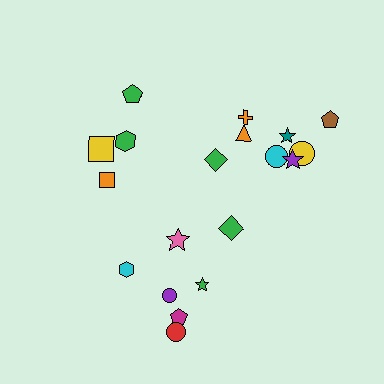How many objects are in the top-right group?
There are 8 objects.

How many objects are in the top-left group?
There are 4 objects.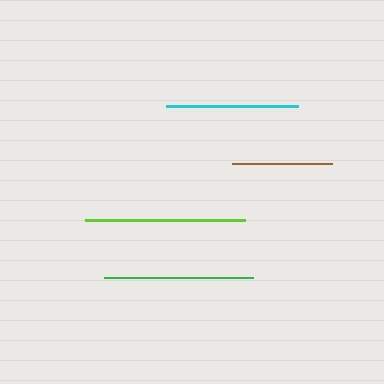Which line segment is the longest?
The lime line is the longest at approximately 160 pixels.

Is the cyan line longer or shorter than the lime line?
The lime line is longer than the cyan line.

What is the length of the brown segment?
The brown segment is approximately 101 pixels long.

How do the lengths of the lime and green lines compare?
The lime and green lines are approximately the same length.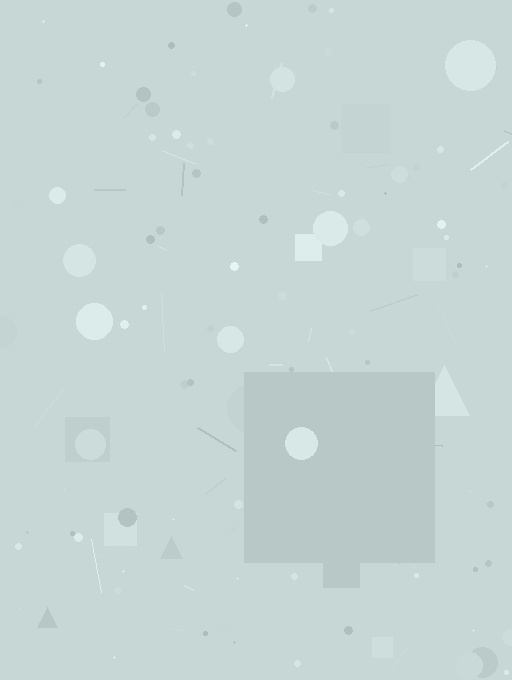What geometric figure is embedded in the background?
A square is embedded in the background.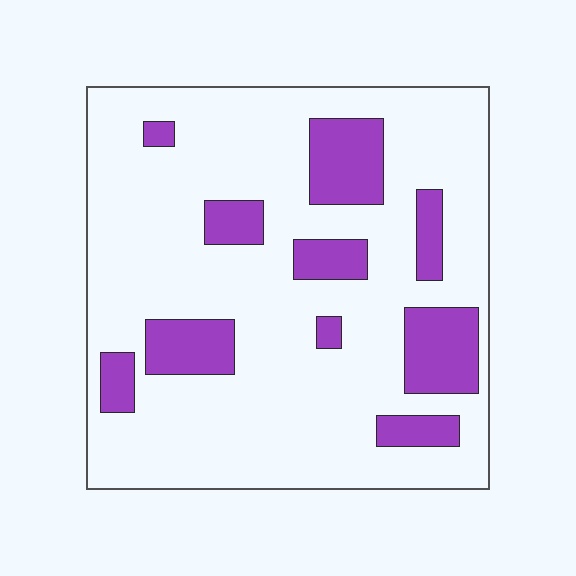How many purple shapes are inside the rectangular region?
10.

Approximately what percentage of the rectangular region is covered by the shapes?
Approximately 20%.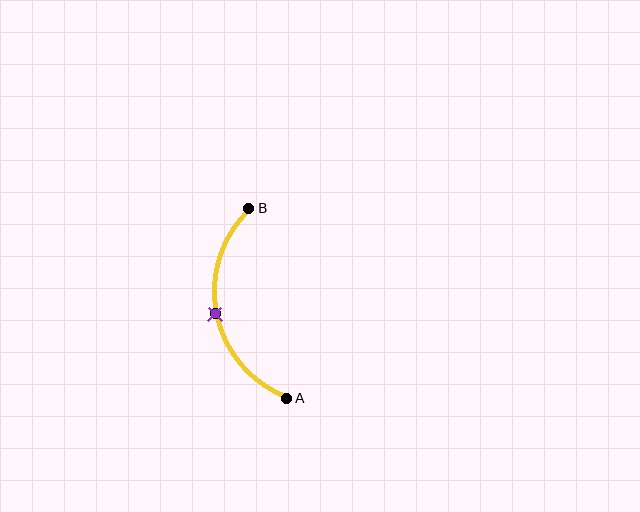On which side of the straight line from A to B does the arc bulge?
The arc bulges to the left of the straight line connecting A and B.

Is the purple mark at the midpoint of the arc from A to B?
Yes. The purple mark lies on the arc at equal arc-length from both A and B — it is the arc midpoint.